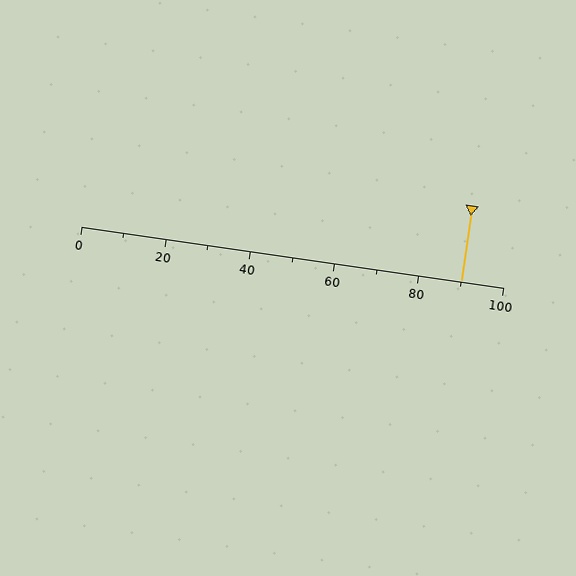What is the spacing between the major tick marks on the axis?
The major ticks are spaced 20 apart.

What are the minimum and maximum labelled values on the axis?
The axis runs from 0 to 100.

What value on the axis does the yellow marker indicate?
The marker indicates approximately 90.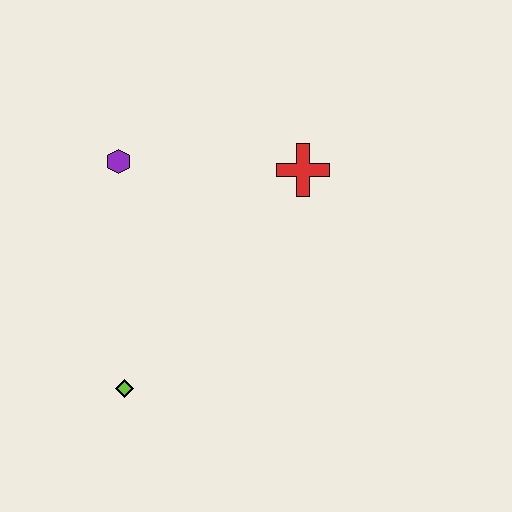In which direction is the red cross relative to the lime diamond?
The red cross is above the lime diamond.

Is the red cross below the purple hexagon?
Yes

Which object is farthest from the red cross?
The lime diamond is farthest from the red cross.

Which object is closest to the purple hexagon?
The red cross is closest to the purple hexagon.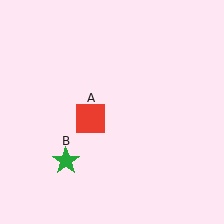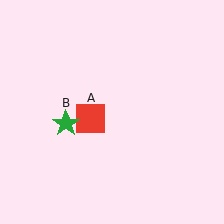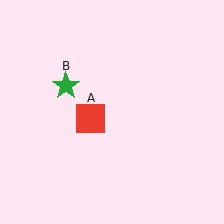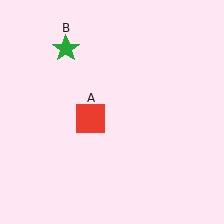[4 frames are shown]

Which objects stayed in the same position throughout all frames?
Red square (object A) remained stationary.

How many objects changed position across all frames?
1 object changed position: green star (object B).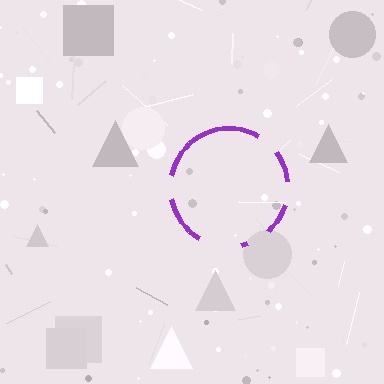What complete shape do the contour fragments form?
The contour fragments form a circle.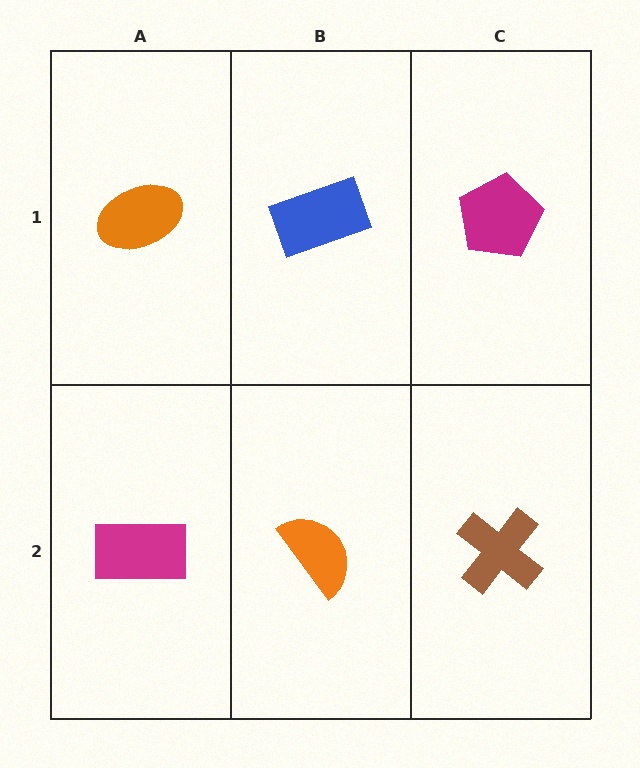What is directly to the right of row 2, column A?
An orange semicircle.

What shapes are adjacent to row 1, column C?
A brown cross (row 2, column C), a blue rectangle (row 1, column B).